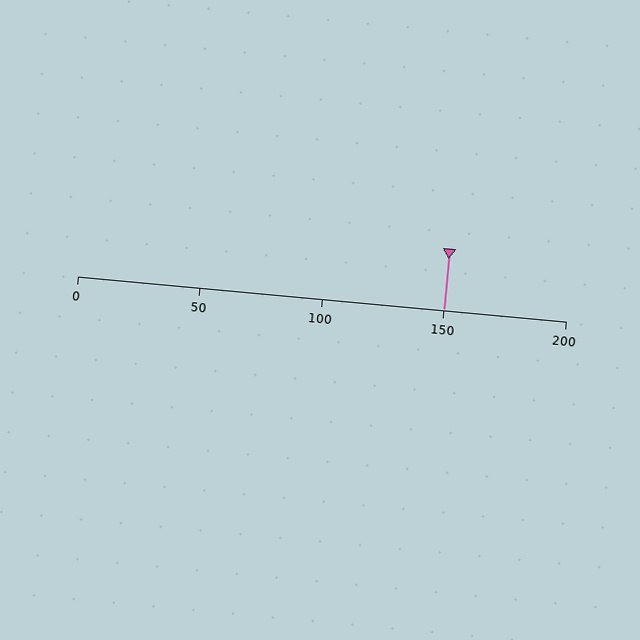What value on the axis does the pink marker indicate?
The marker indicates approximately 150.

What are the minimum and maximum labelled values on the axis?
The axis runs from 0 to 200.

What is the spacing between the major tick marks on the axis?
The major ticks are spaced 50 apart.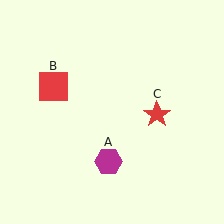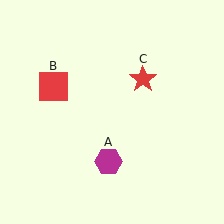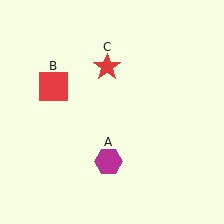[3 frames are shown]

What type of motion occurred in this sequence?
The red star (object C) rotated counterclockwise around the center of the scene.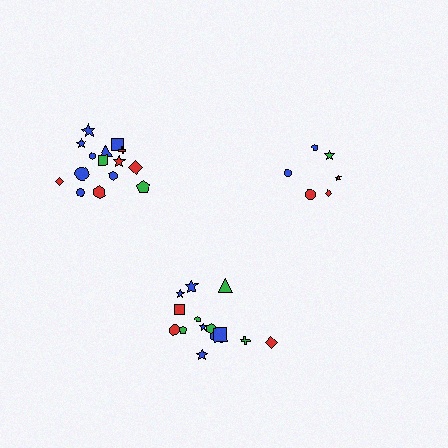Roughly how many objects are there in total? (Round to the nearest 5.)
Roughly 35 objects in total.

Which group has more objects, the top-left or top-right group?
The top-left group.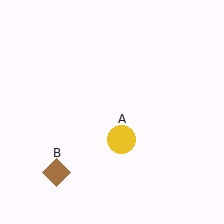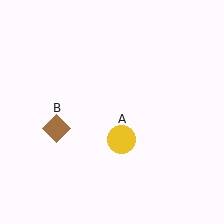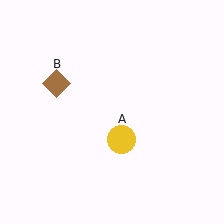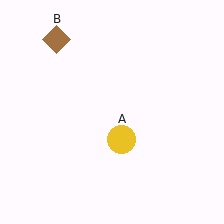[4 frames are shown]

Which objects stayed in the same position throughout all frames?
Yellow circle (object A) remained stationary.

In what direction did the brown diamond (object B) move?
The brown diamond (object B) moved up.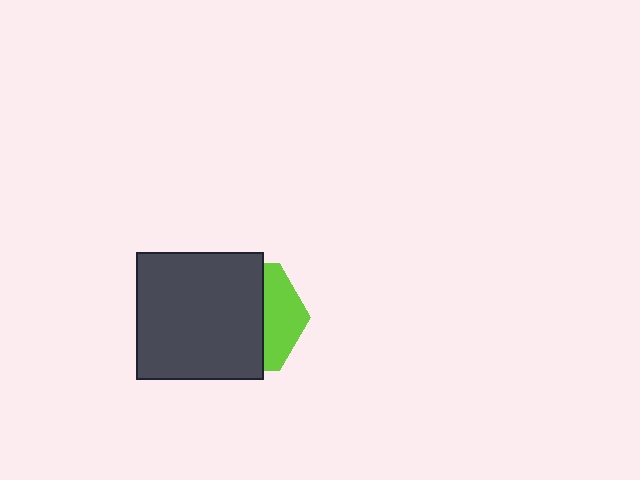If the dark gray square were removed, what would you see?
You would see the complete lime hexagon.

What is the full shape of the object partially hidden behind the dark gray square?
The partially hidden object is a lime hexagon.